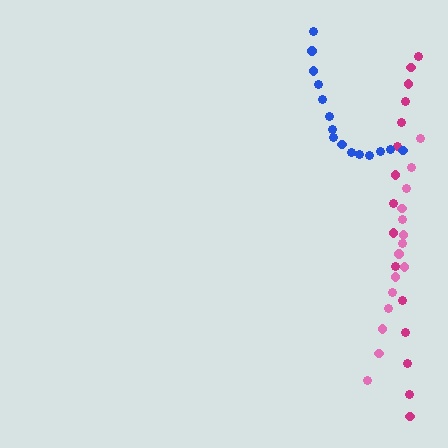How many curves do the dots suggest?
There are 3 distinct paths.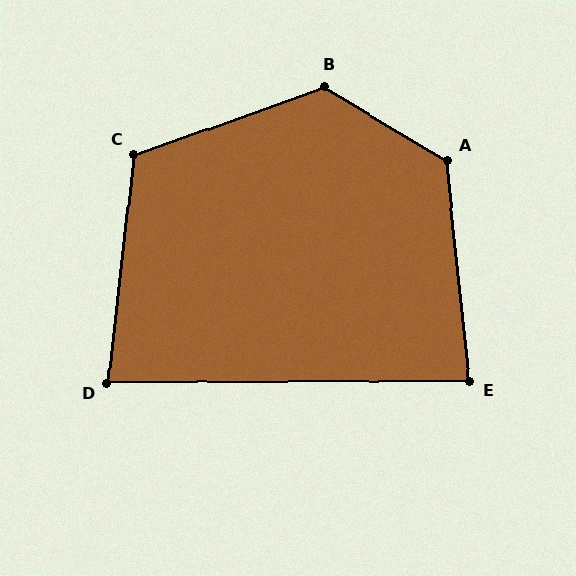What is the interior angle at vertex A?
Approximately 127 degrees (obtuse).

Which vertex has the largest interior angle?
B, at approximately 130 degrees.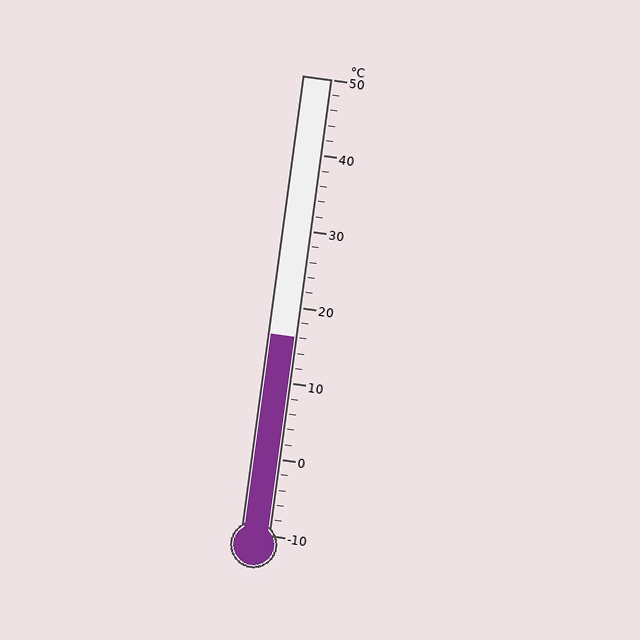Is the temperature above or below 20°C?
The temperature is below 20°C.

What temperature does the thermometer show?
The thermometer shows approximately 16°C.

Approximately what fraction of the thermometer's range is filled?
The thermometer is filled to approximately 45% of its range.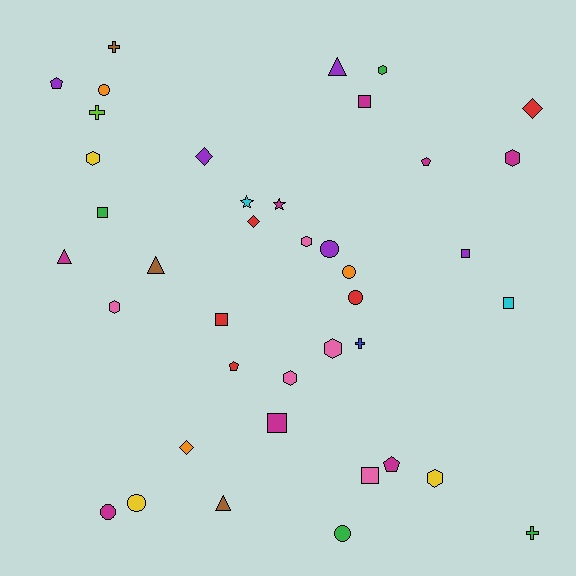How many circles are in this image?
There are 7 circles.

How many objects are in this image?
There are 40 objects.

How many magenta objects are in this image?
There are 8 magenta objects.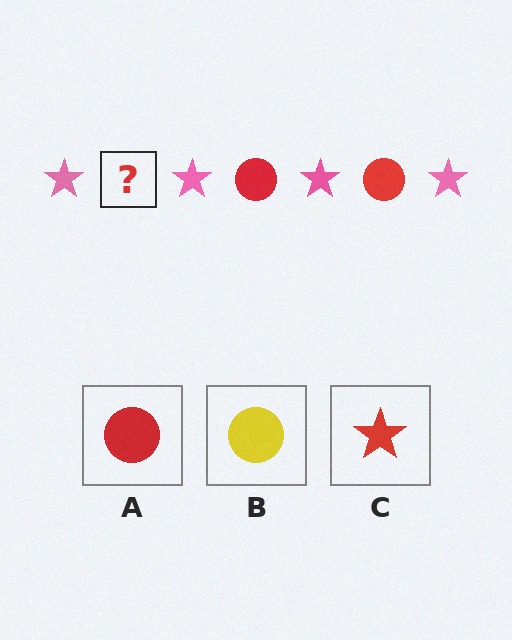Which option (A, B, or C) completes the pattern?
A.